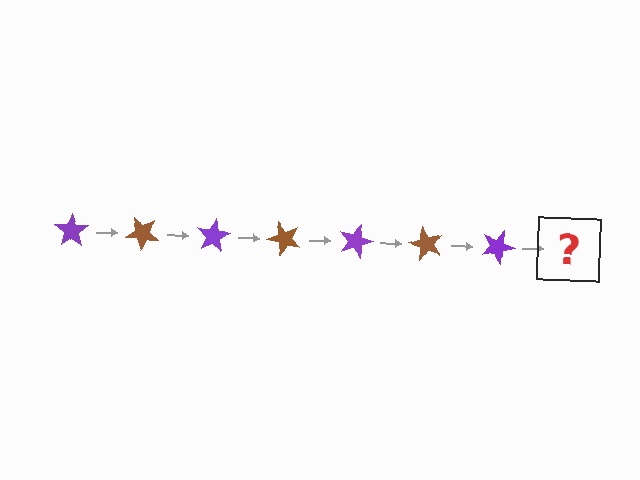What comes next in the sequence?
The next element should be a brown star, rotated 280 degrees from the start.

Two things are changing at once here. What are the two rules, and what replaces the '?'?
The two rules are that it rotates 40 degrees each step and the color cycles through purple and brown. The '?' should be a brown star, rotated 280 degrees from the start.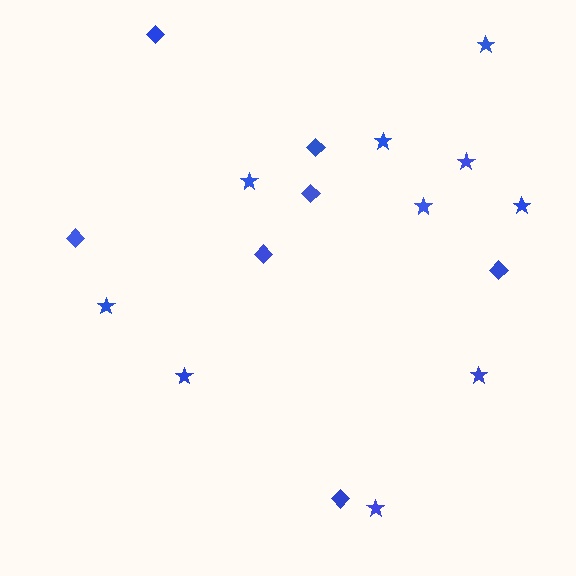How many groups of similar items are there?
There are 2 groups: one group of stars (10) and one group of diamonds (7).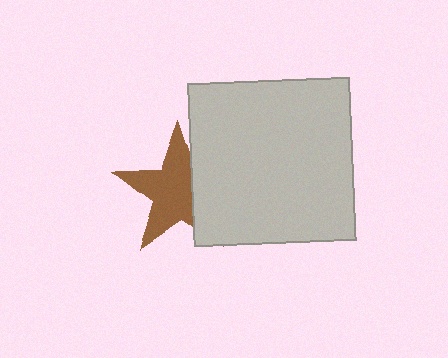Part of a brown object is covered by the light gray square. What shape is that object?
It is a star.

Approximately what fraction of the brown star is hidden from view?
Roughly 32% of the brown star is hidden behind the light gray square.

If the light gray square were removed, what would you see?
You would see the complete brown star.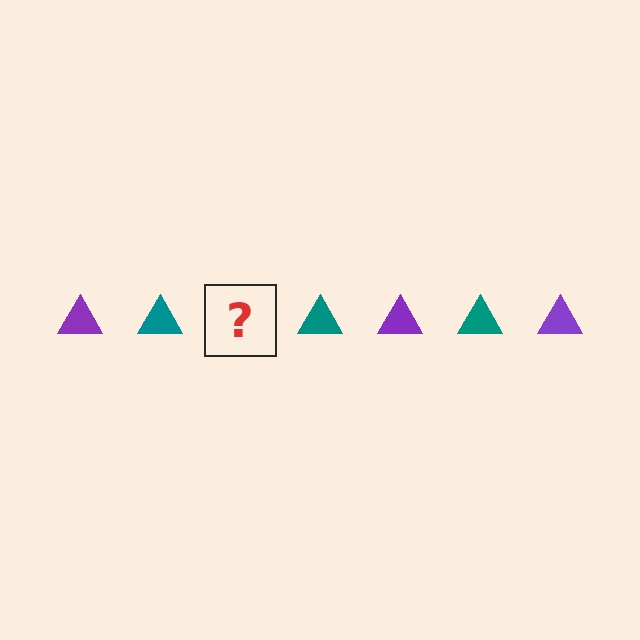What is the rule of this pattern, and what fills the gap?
The rule is that the pattern cycles through purple, teal triangles. The gap should be filled with a purple triangle.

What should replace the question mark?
The question mark should be replaced with a purple triangle.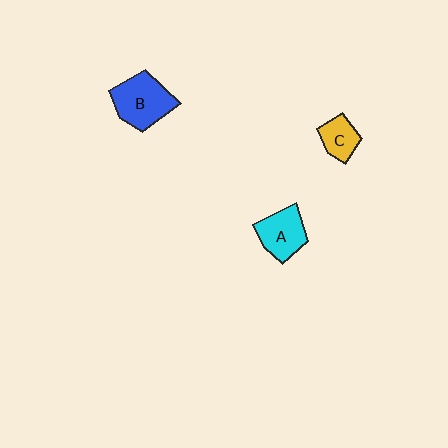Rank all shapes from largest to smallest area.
From largest to smallest: B (blue), A (cyan), C (yellow).